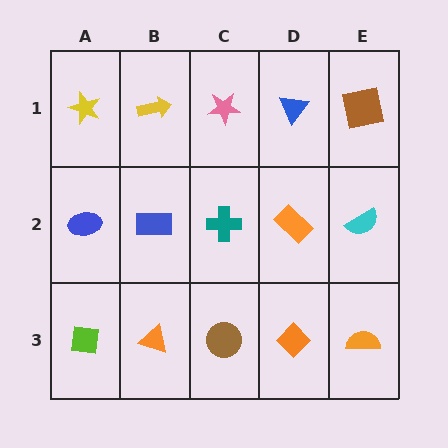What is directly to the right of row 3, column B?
A brown circle.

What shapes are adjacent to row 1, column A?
A blue ellipse (row 2, column A), a yellow arrow (row 1, column B).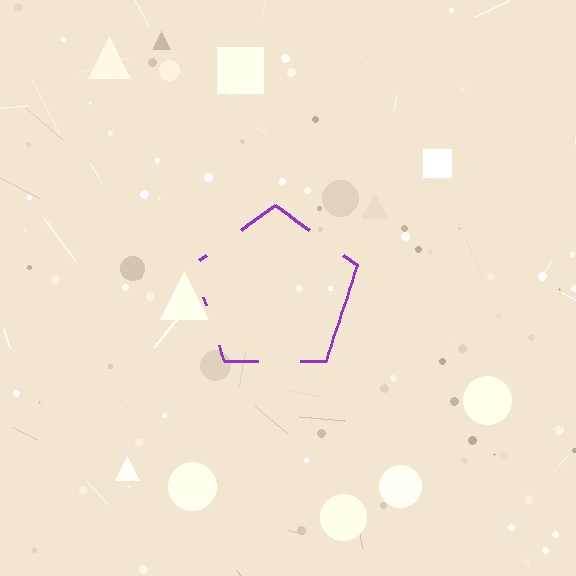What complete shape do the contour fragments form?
The contour fragments form a pentagon.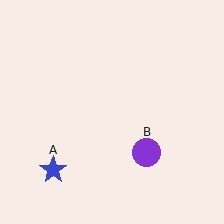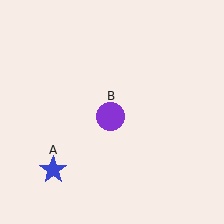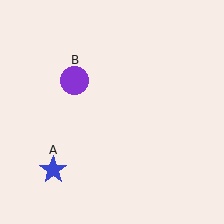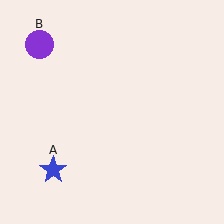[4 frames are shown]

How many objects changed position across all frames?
1 object changed position: purple circle (object B).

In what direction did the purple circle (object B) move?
The purple circle (object B) moved up and to the left.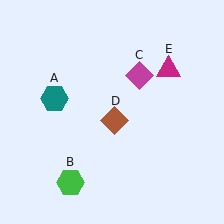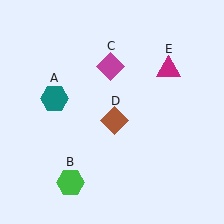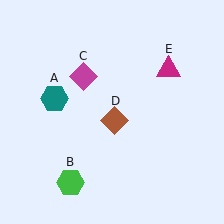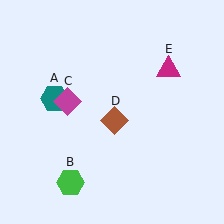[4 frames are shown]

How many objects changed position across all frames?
1 object changed position: magenta diamond (object C).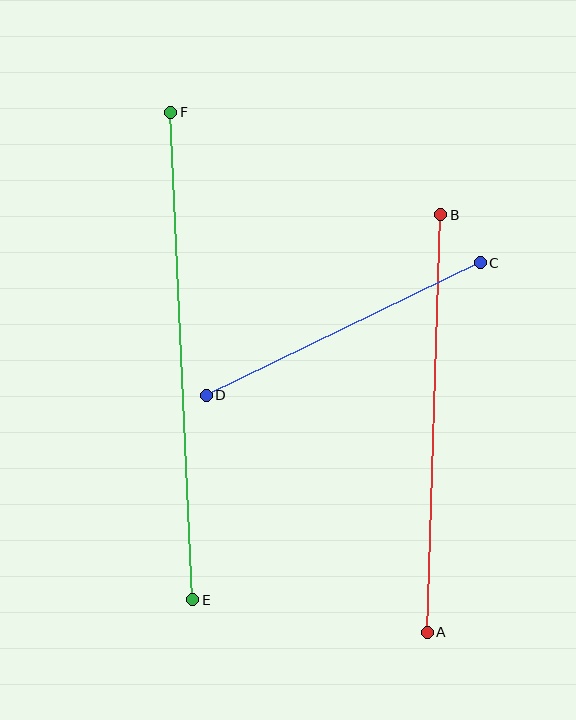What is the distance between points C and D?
The distance is approximately 304 pixels.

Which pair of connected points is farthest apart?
Points E and F are farthest apart.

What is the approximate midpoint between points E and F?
The midpoint is at approximately (182, 356) pixels.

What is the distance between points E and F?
The distance is approximately 488 pixels.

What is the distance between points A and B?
The distance is approximately 418 pixels.